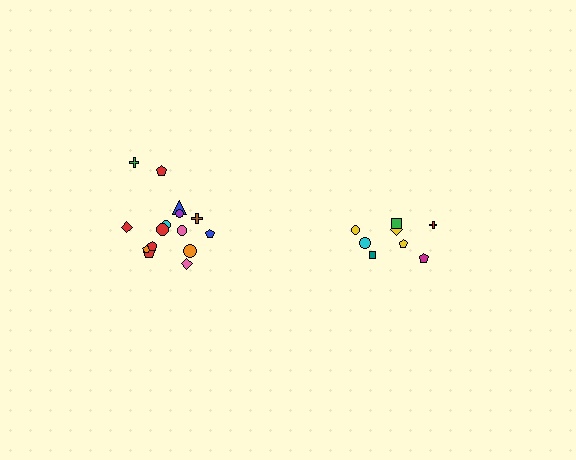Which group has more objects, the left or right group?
The left group.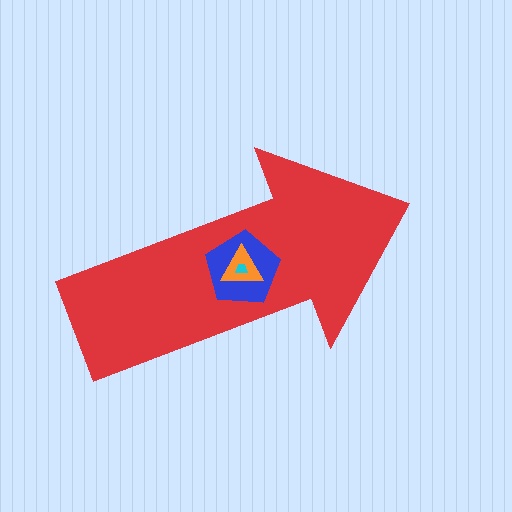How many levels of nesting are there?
4.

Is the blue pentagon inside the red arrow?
Yes.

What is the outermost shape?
The red arrow.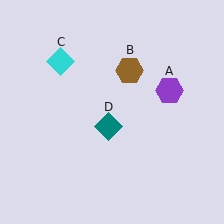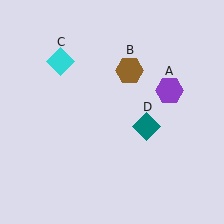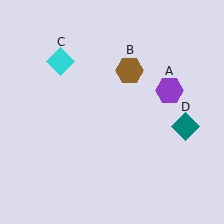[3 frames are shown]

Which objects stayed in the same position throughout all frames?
Purple hexagon (object A) and brown hexagon (object B) and cyan diamond (object C) remained stationary.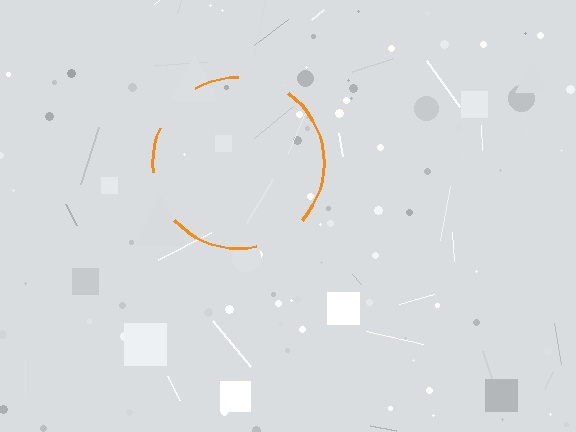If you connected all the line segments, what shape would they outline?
They would outline a circle.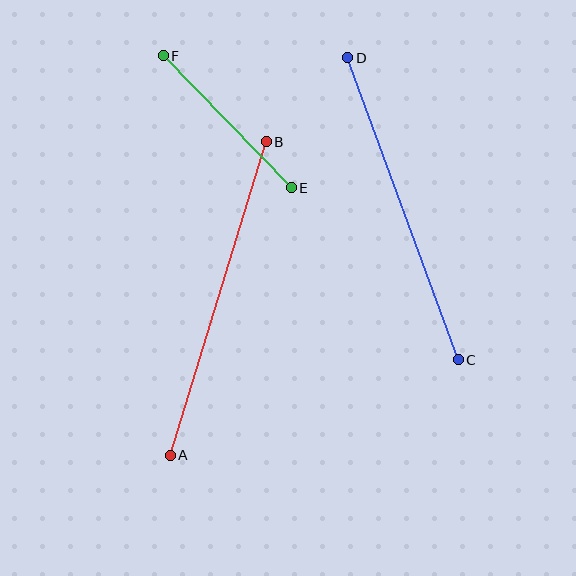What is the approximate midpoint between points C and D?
The midpoint is at approximately (403, 209) pixels.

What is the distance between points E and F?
The distance is approximately 184 pixels.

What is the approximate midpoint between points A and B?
The midpoint is at approximately (218, 299) pixels.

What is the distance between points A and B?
The distance is approximately 328 pixels.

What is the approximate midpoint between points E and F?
The midpoint is at approximately (227, 122) pixels.